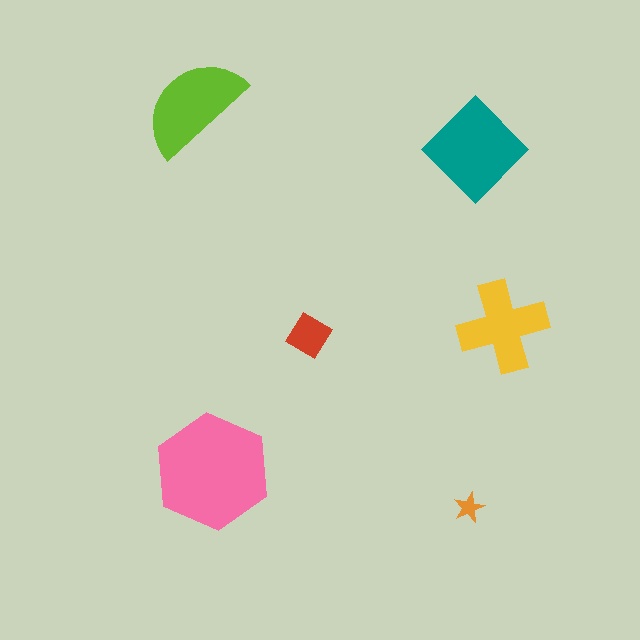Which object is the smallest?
The orange star.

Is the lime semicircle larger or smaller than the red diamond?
Larger.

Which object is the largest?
The pink hexagon.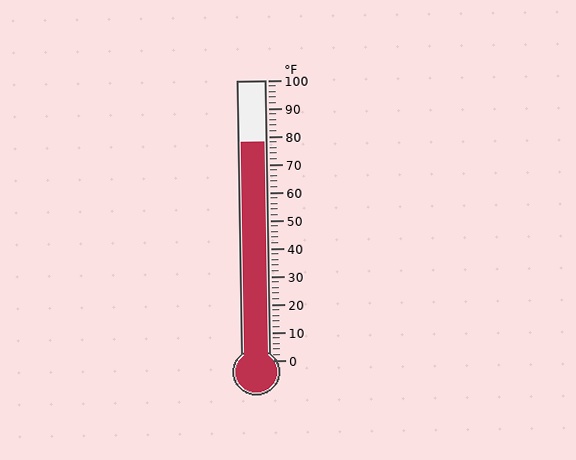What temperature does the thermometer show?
The thermometer shows approximately 78°F.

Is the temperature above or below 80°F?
The temperature is below 80°F.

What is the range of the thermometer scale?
The thermometer scale ranges from 0°F to 100°F.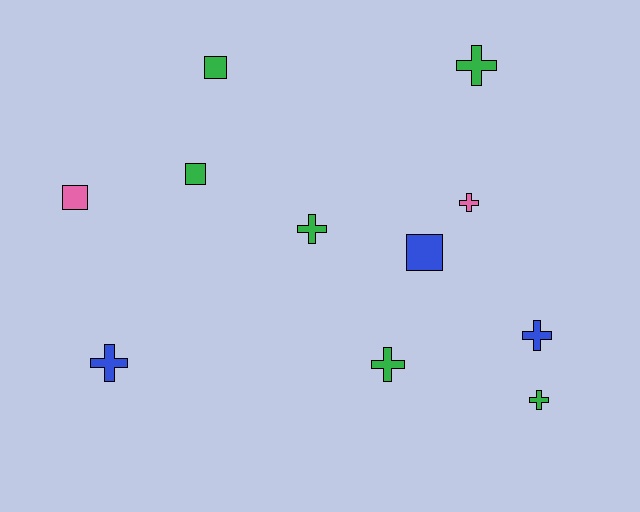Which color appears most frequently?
Green, with 6 objects.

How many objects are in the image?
There are 11 objects.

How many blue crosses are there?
There are 2 blue crosses.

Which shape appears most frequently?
Cross, with 7 objects.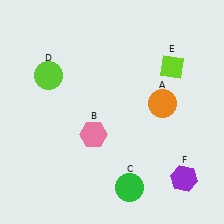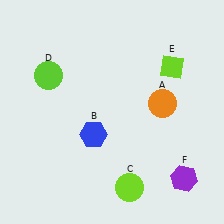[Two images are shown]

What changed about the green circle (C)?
In Image 1, C is green. In Image 2, it changed to lime.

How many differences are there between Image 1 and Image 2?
There are 2 differences between the two images.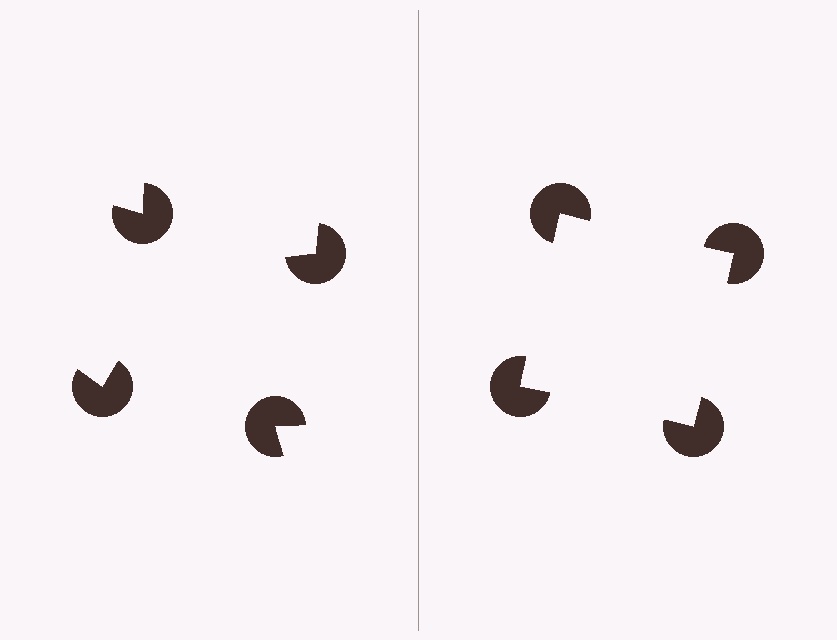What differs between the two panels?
The pac-man discs are positioned identically on both sides; only the wedge orientations differ. On the right they align to a square; on the left they are misaligned.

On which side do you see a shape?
An illusory square appears on the right side. On the left side the wedge cuts are rotated, so no coherent shape forms.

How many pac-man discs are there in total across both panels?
8 — 4 on each side.